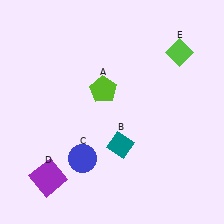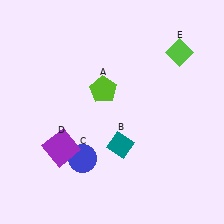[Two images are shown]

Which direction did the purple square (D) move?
The purple square (D) moved up.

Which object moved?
The purple square (D) moved up.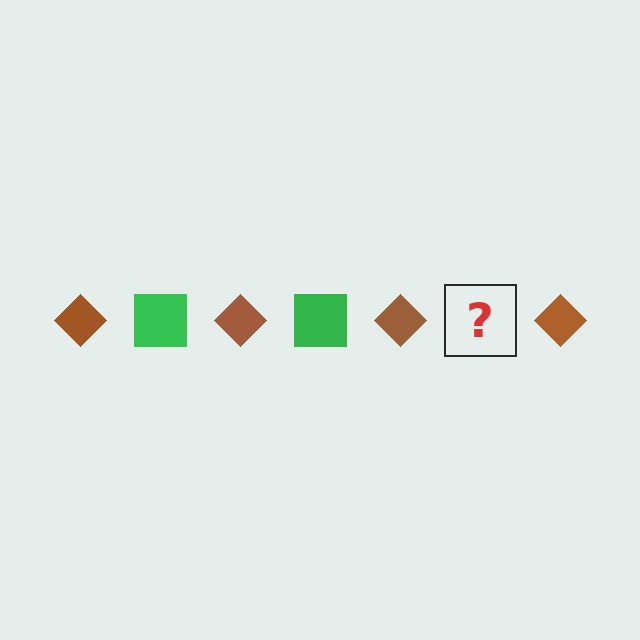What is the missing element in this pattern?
The missing element is a green square.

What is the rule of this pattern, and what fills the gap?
The rule is that the pattern alternates between brown diamond and green square. The gap should be filled with a green square.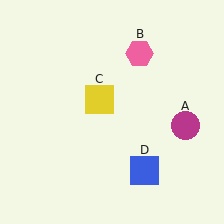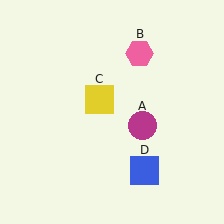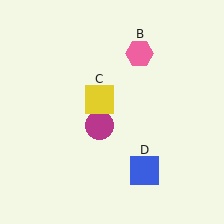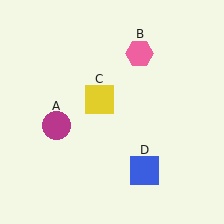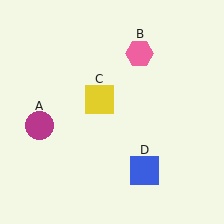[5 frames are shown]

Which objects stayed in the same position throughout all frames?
Pink hexagon (object B) and yellow square (object C) and blue square (object D) remained stationary.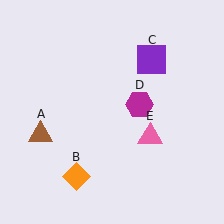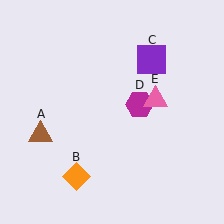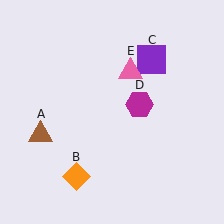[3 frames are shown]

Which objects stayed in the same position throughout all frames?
Brown triangle (object A) and orange diamond (object B) and purple square (object C) and magenta hexagon (object D) remained stationary.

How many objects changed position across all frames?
1 object changed position: pink triangle (object E).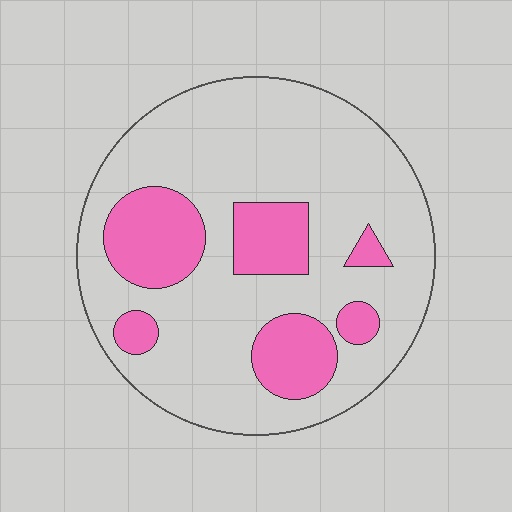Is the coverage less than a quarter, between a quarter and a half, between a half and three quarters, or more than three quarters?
Less than a quarter.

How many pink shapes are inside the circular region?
6.